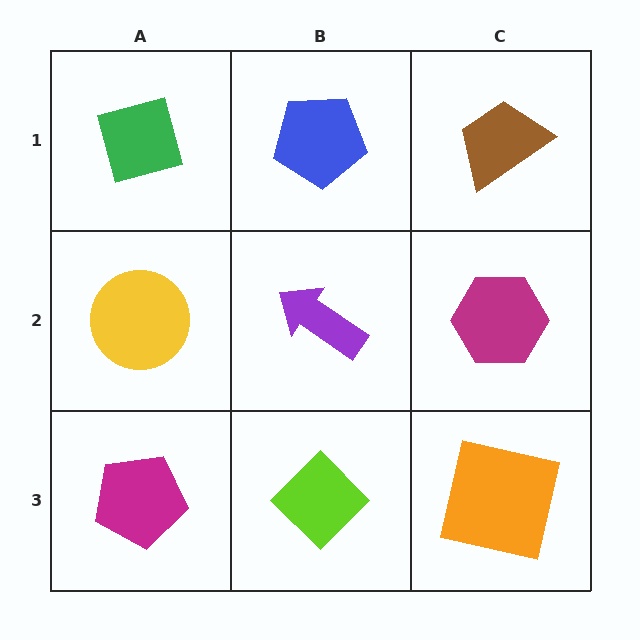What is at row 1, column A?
A green diamond.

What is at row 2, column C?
A magenta hexagon.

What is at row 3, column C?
An orange square.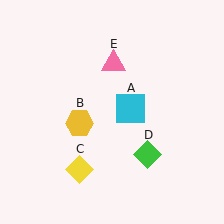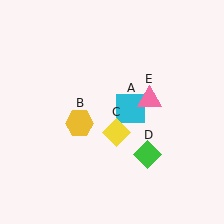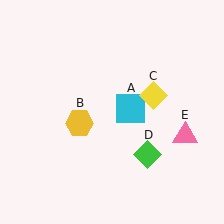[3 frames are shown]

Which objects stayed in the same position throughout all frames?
Cyan square (object A) and yellow hexagon (object B) and green diamond (object D) remained stationary.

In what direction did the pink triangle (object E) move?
The pink triangle (object E) moved down and to the right.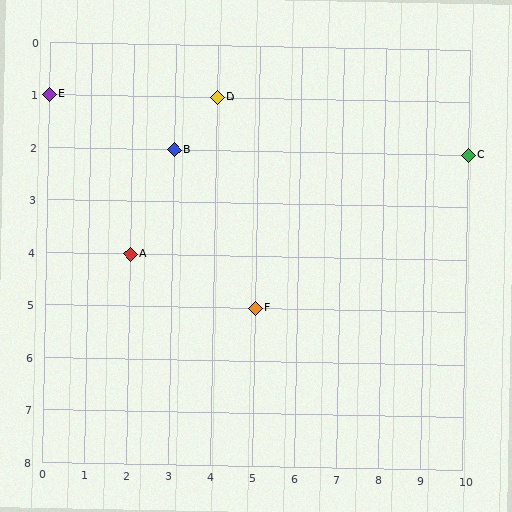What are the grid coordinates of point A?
Point A is at grid coordinates (2, 4).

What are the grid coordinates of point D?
Point D is at grid coordinates (4, 1).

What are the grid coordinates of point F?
Point F is at grid coordinates (5, 5).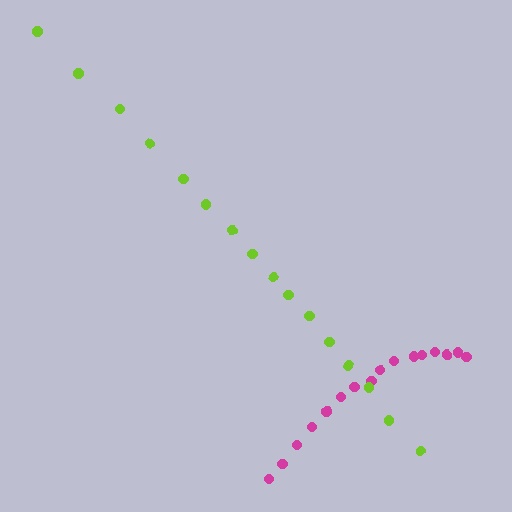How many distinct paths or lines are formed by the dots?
There are 2 distinct paths.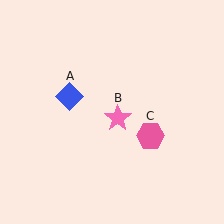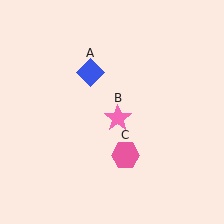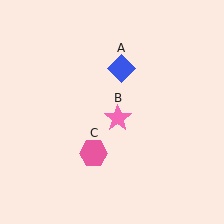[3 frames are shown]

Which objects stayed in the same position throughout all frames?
Pink star (object B) remained stationary.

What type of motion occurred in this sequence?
The blue diamond (object A), pink hexagon (object C) rotated clockwise around the center of the scene.